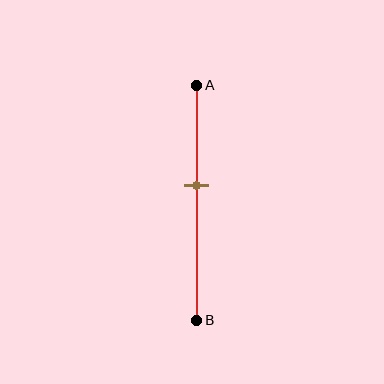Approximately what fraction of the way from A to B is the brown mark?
The brown mark is approximately 45% of the way from A to B.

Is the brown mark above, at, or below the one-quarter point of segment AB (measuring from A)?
The brown mark is below the one-quarter point of segment AB.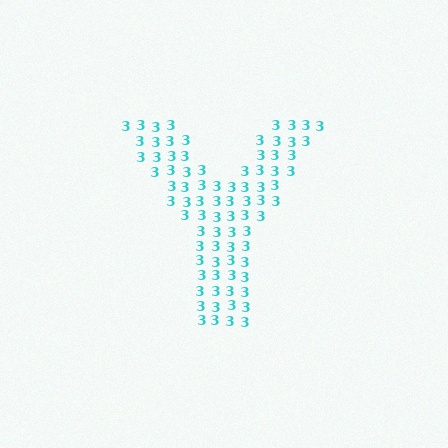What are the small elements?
The small elements are digit 3's.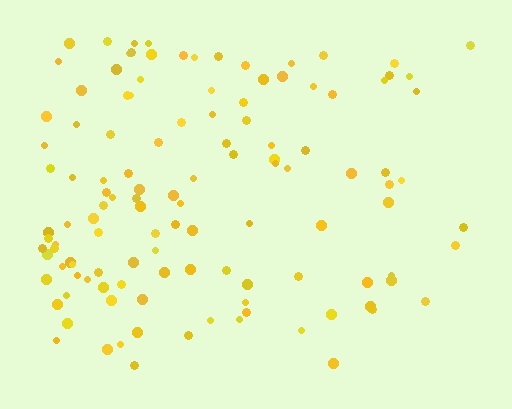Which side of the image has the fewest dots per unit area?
The right.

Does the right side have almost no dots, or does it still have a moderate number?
Still a moderate number, just noticeably fewer than the left.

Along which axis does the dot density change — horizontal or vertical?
Horizontal.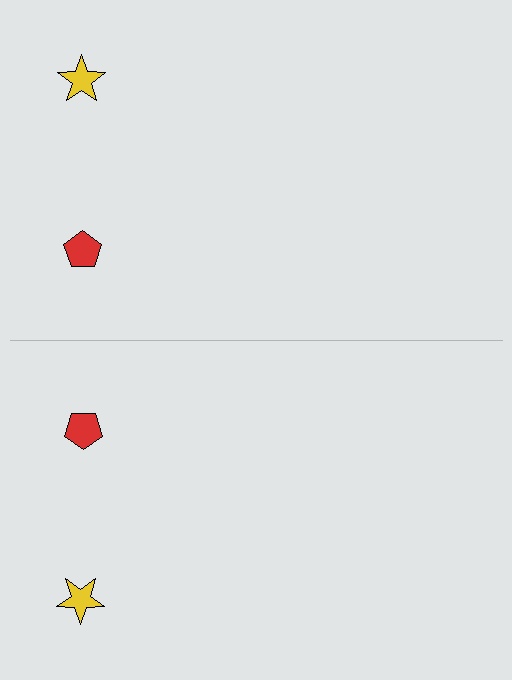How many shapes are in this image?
There are 4 shapes in this image.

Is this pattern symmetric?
Yes, this pattern has bilateral (reflection) symmetry.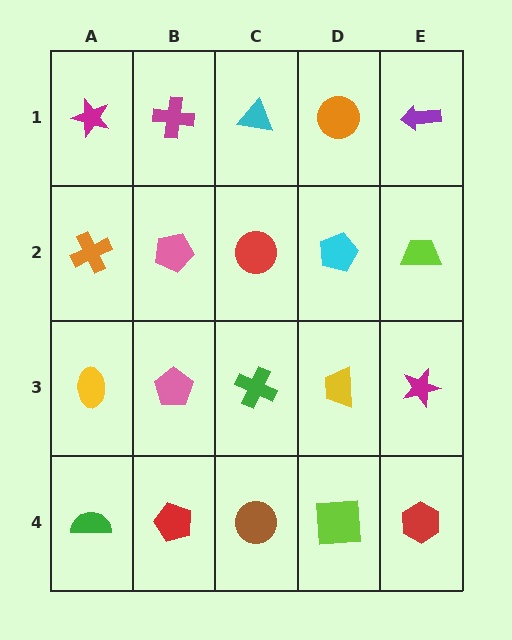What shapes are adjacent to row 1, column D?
A cyan pentagon (row 2, column D), a cyan triangle (row 1, column C), a purple arrow (row 1, column E).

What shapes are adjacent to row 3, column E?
A lime trapezoid (row 2, column E), a red hexagon (row 4, column E), a yellow trapezoid (row 3, column D).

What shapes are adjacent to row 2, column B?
A magenta cross (row 1, column B), a pink pentagon (row 3, column B), an orange cross (row 2, column A), a red circle (row 2, column C).